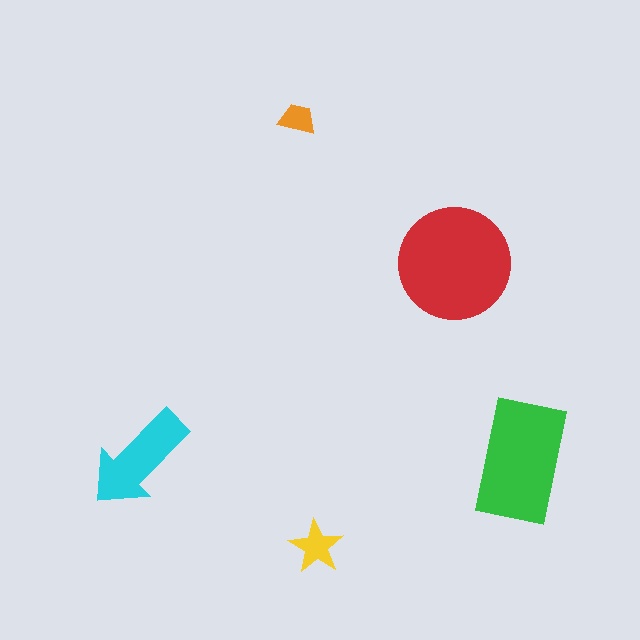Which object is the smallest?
The orange trapezoid.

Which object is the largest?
The red circle.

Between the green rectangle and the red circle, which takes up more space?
The red circle.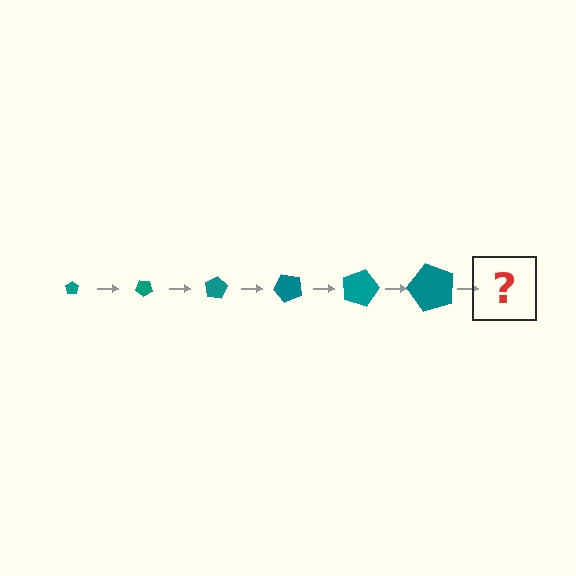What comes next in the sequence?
The next element should be a pentagon, larger than the previous one and rotated 240 degrees from the start.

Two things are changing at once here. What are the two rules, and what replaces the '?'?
The two rules are that the pentagon grows larger each step and it rotates 40 degrees each step. The '?' should be a pentagon, larger than the previous one and rotated 240 degrees from the start.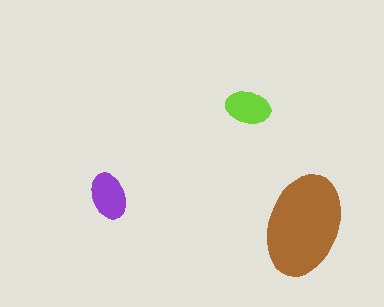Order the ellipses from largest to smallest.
the brown one, the purple one, the lime one.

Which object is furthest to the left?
The purple ellipse is leftmost.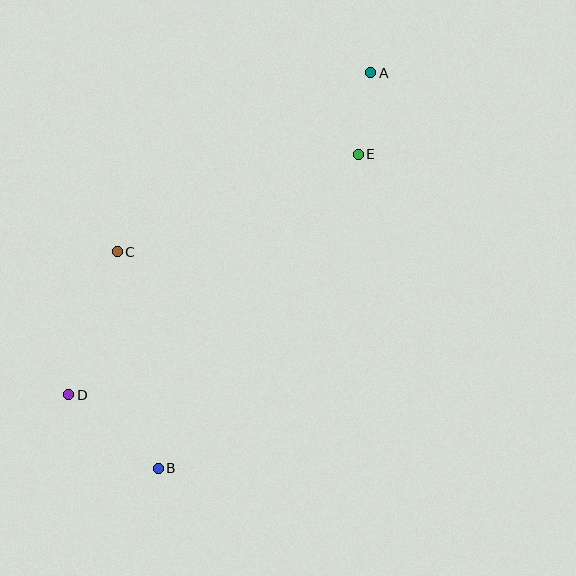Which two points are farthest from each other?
Points A and B are farthest from each other.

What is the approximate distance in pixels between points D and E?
The distance between D and E is approximately 377 pixels.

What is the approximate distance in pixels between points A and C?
The distance between A and C is approximately 310 pixels.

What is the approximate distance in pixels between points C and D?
The distance between C and D is approximately 151 pixels.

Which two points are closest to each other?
Points A and E are closest to each other.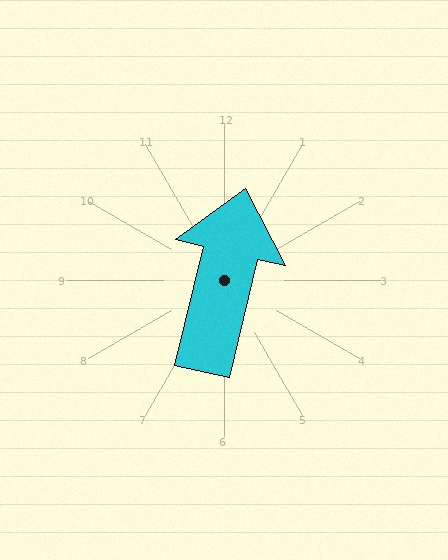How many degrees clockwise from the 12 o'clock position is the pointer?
Approximately 13 degrees.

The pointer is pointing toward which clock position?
Roughly 12 o'clock.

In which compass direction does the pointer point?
North.